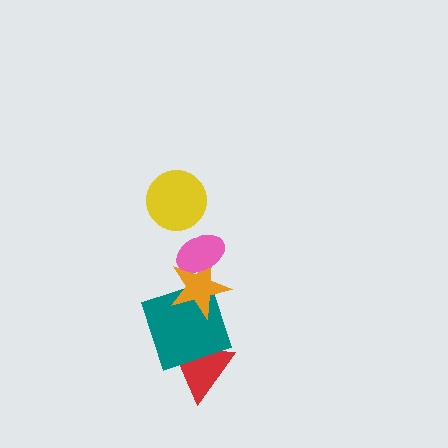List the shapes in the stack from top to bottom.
From top to bottom: the yellow circle, the pink ellipse, the orange star, the teal square, the red triangle.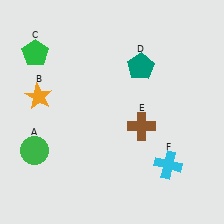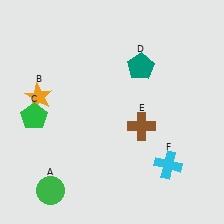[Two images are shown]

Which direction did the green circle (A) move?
The green circle (A) moved down.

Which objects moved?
The objects that moved are: the green circle (A), the green pentagon (C).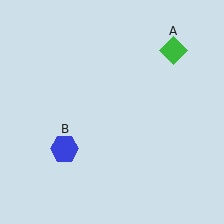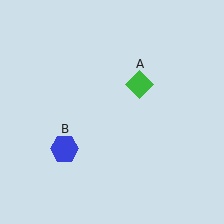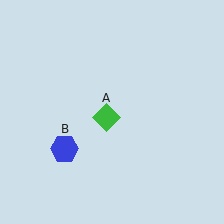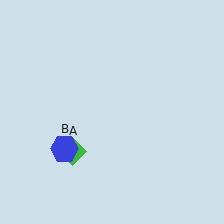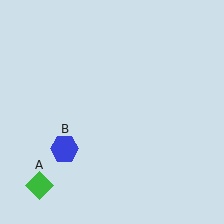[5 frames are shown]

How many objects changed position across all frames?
1 object changed position: green diamond (object A).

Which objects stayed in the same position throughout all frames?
Blue hexagon (object B) remained stationary.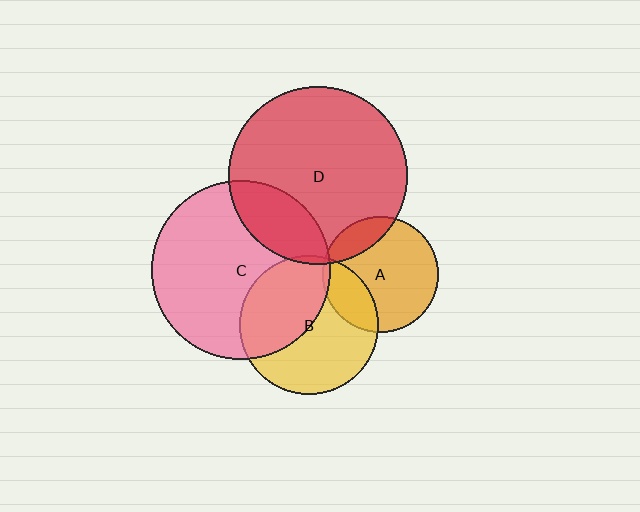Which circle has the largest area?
Circle C (pink).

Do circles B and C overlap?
Yes.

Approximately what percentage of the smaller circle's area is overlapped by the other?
Approximately 45%.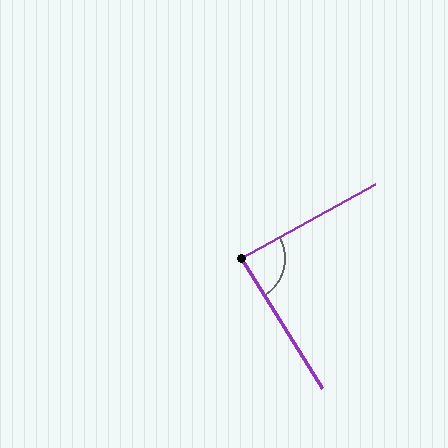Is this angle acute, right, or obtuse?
It is approximately a right angle.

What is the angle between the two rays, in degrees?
Approximately 87 degrees.